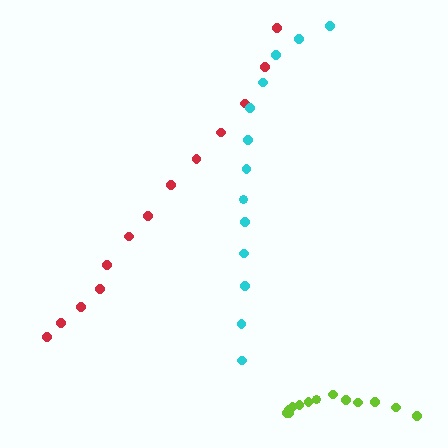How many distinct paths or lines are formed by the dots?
There are 3 distinct paths.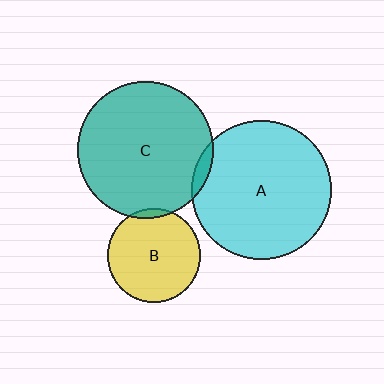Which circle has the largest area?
Circle A (cyan).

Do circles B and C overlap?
Yes.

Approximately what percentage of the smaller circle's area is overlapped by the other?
Approximately 5%.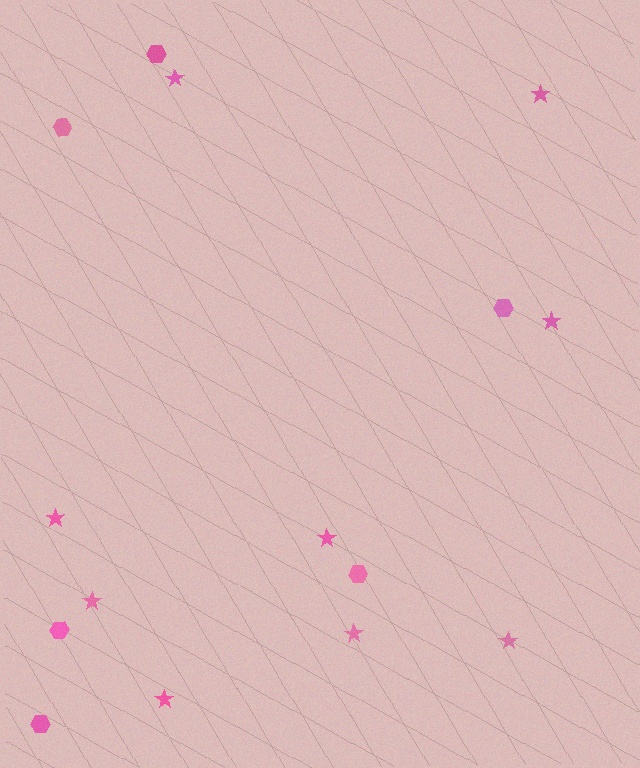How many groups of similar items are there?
There are 2 groups: one group of stars (9) and one group of hexagons (6).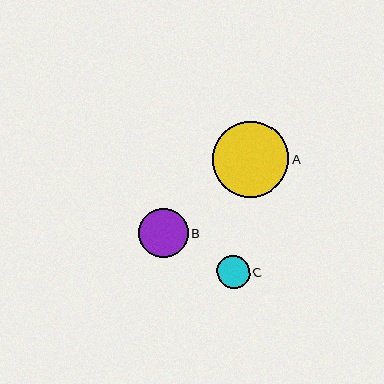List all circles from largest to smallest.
From largest to smallest: A, B, C.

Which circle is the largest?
Circle A is the largest with a size of approximately 76 pixels.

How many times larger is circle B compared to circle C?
Circle B is approximately 1.5 times the size of circle C.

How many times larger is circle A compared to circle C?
Circle A is approximately 2.3 times the size of circle C.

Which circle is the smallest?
Circle C is the smallest with a size of approximately 33 pixels.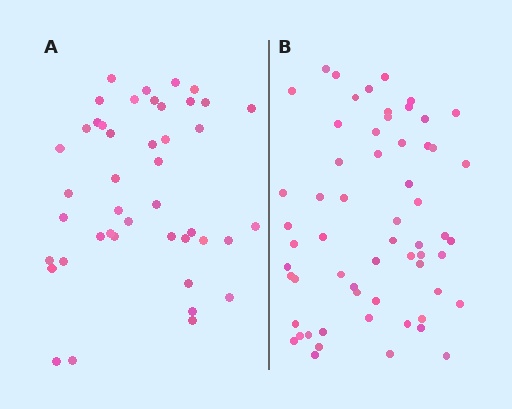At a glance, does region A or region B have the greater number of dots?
Region B (the right region) has more dots.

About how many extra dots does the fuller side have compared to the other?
Region B has approximately 15 more dots than region A.